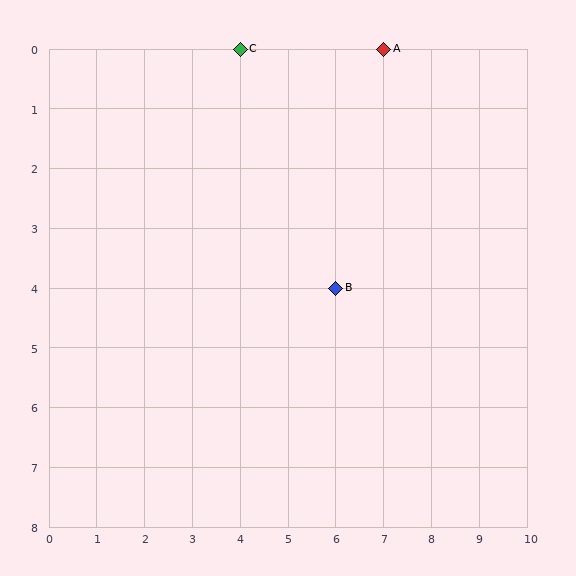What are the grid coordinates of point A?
Point A is at grid coordinates (7, 0).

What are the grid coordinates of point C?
Point C is at grid coordinates (4, 0).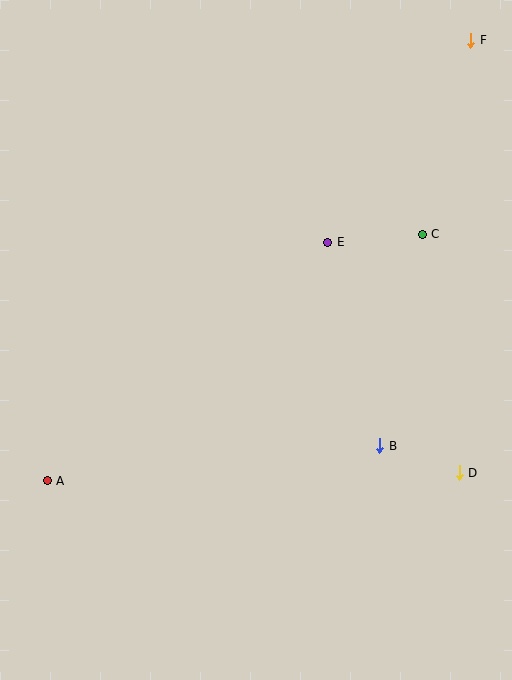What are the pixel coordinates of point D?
Point D is at (459, 473).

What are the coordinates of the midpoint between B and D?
The midpoint between B and D is at (419, 459).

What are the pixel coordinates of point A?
Point A is at (47, 481).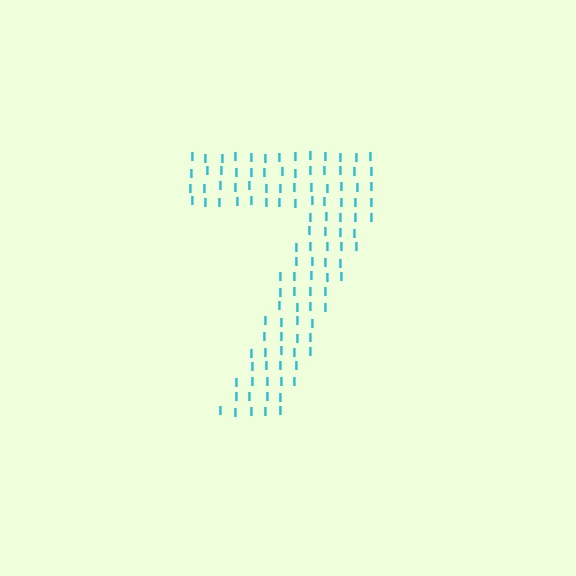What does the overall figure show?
The overall figure shows the digit 7.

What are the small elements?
The small elements are letter I's.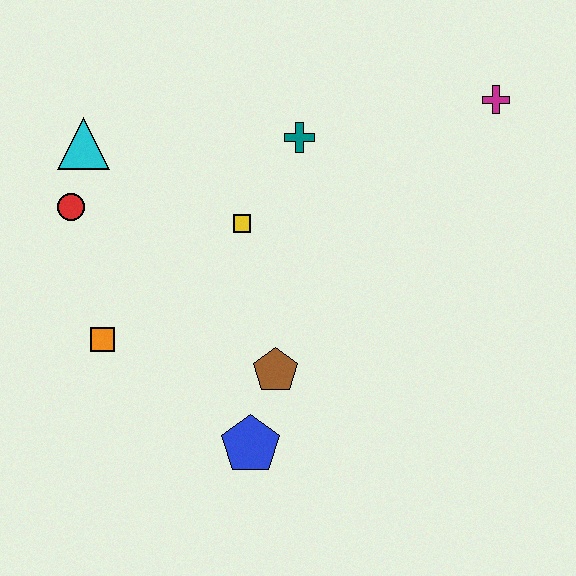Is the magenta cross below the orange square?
No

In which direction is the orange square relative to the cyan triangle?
The orange square is below the cyan triangle.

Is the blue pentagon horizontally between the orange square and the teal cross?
Yes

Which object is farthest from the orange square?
The magenta cross is farthest from the orange square.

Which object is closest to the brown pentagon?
The blue pentagon is closest to the brown pentagon.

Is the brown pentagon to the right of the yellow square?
Yes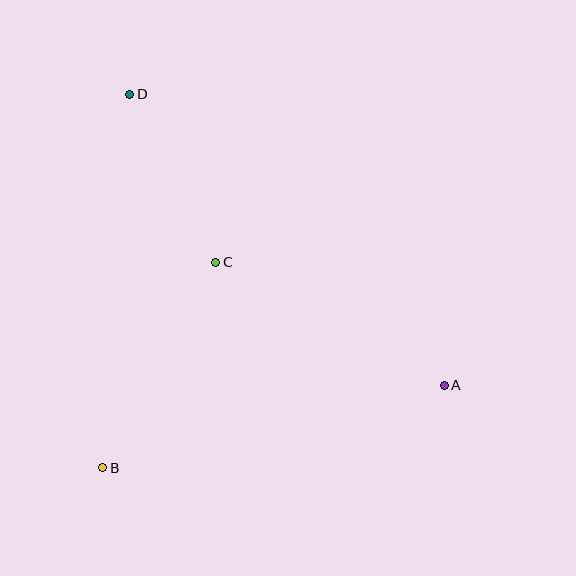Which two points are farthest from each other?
Points A and D are farthest from each other.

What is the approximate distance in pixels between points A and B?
The distance between A and B is approximately 352 pixels.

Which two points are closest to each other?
Points C and D are closest to each other.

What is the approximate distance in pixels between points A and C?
The distance between A and C is approximately 260 pixels.